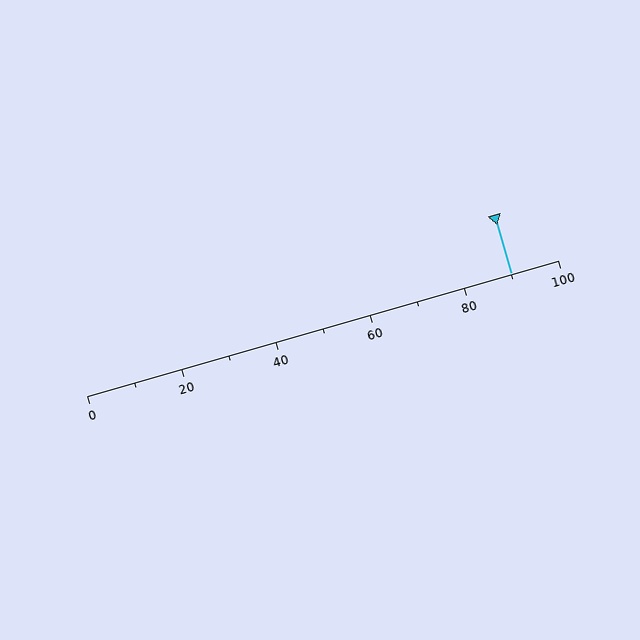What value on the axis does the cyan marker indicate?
The marker indicates approximately 90.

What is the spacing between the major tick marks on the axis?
The major ticks are spaced 20 apart.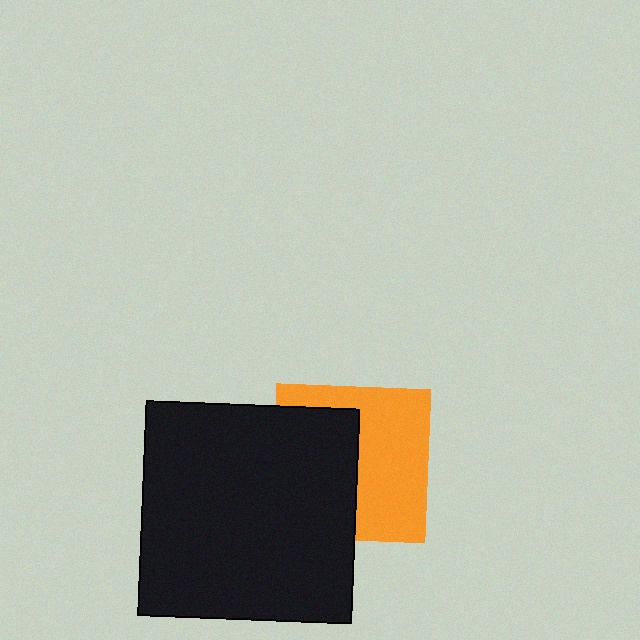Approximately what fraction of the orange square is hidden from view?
Roughly 47% of the orange square is hidden behind the black square.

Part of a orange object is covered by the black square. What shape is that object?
It is a square.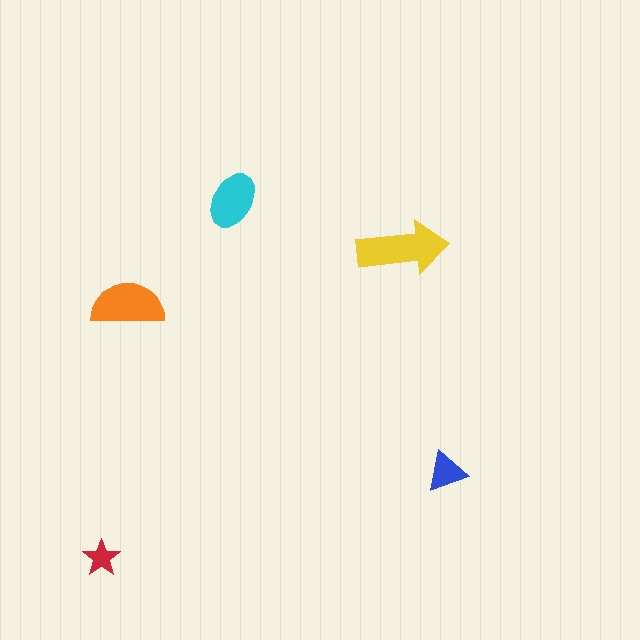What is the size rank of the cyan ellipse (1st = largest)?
3rd.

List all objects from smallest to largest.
The red star, the blue triangle, the cyan ellipse, the orange semicircle, the yellow arrow.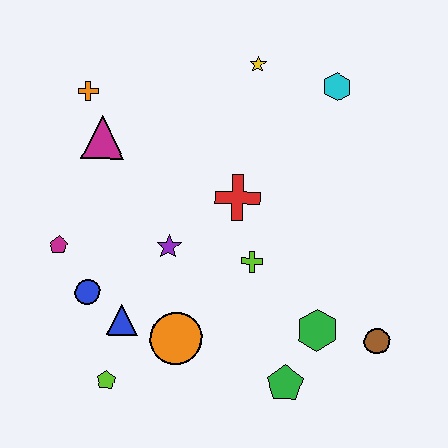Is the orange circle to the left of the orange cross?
No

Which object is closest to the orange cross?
The magenta triangle is closest to the orange cross.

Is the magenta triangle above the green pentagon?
Yes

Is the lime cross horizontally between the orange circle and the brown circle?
Yes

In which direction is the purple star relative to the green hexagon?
The purple star is to the left of the green hexagon.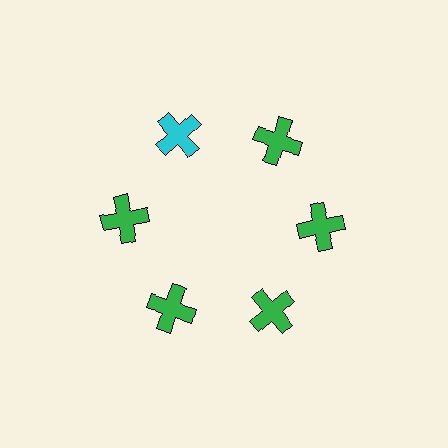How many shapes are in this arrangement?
There are 6 shapes arranged in a ring pattern.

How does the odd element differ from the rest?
It has a different color: cyan instead of green.